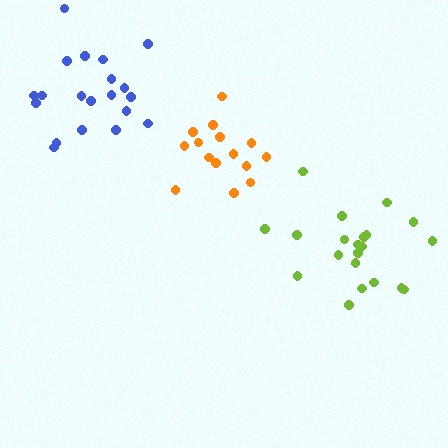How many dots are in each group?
Group 1: 15 dots, Group 2: 20 dots, Group 3: 21 dots (56 total).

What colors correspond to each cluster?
The clusters are colored: orange, blue, lime.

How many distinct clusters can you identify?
There are 3 distinct clusters.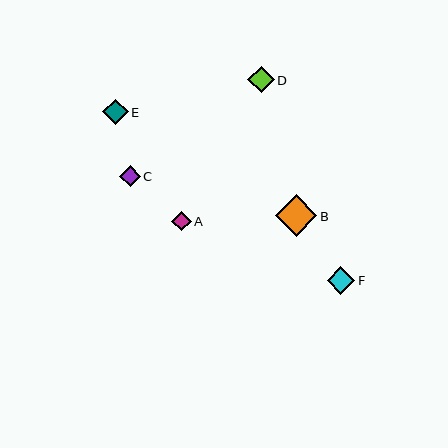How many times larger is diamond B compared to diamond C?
Diamond B is approximately 2.0 times the size of diamond C.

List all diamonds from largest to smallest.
From largest to smallest: B, F, D, E, C, A.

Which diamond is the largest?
Diamond B is the largest with a size of approximately 41 pixels.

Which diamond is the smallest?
Diamond A is the smallest with a size of approximately 19 pixels.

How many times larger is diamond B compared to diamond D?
Diamond B is approximately 1.6 times the size of diamond D.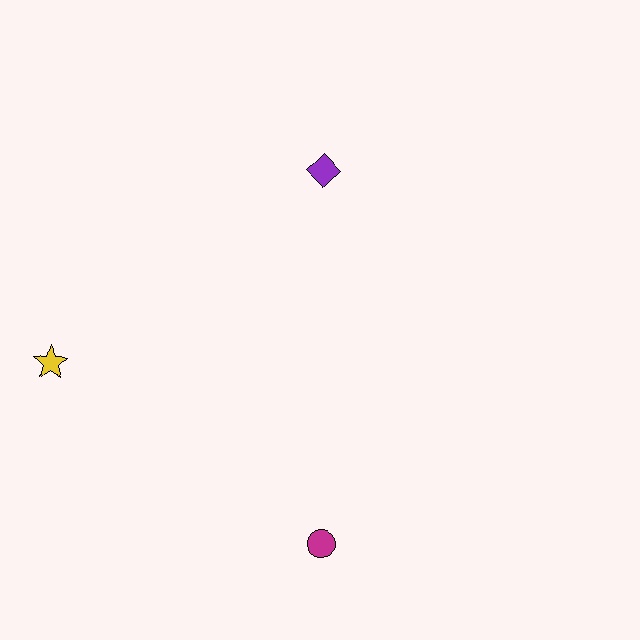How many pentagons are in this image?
There are no pentagons.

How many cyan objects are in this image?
There are no cyan objects.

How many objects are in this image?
There are 3 objects.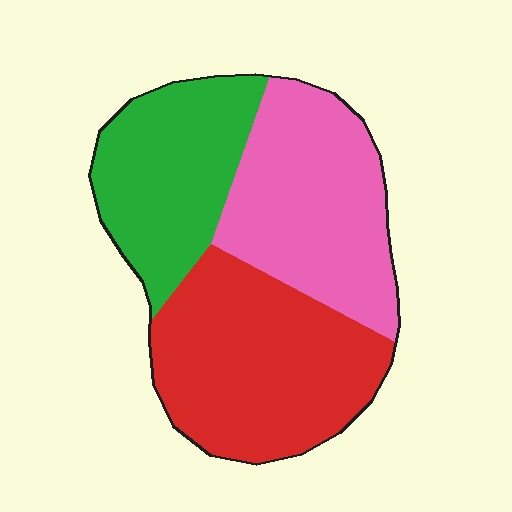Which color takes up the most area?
Red, at roughly 40%.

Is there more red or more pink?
Red.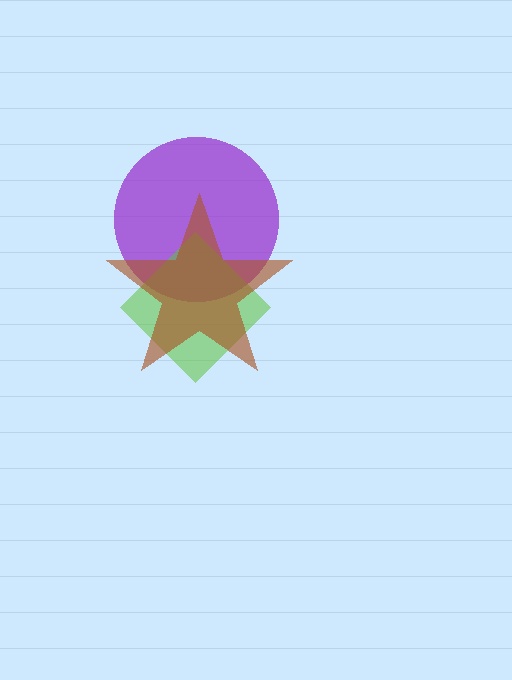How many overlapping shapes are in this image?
There are 3 overlapping shapes in the image.